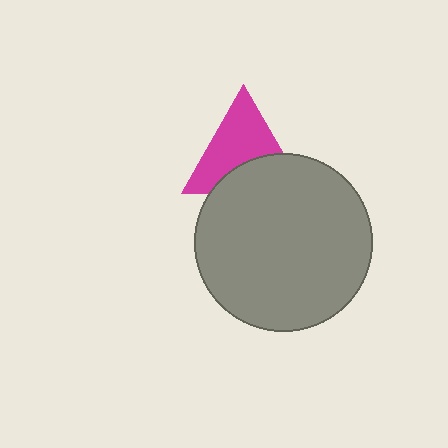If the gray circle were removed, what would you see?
You would see the complete magenta triangle.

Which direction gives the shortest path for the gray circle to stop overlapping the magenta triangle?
Moving down gives the shortest separation.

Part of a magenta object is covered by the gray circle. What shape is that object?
It is a triangle.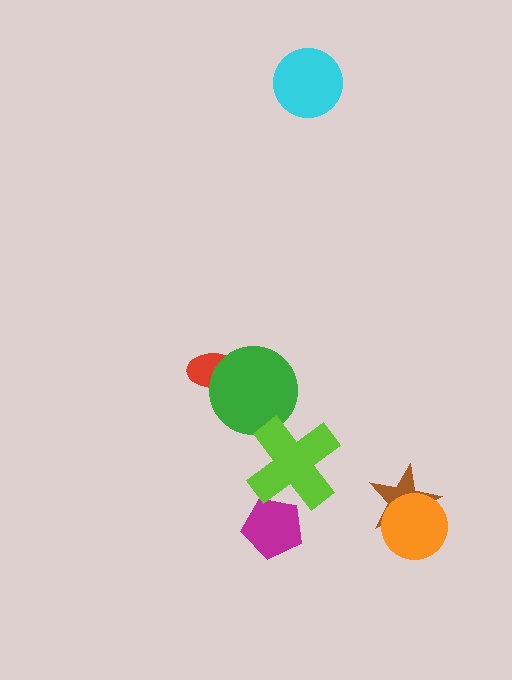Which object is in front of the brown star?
The orange circle is in front of the brown star.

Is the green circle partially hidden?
Yes, it is partially covered by another shape.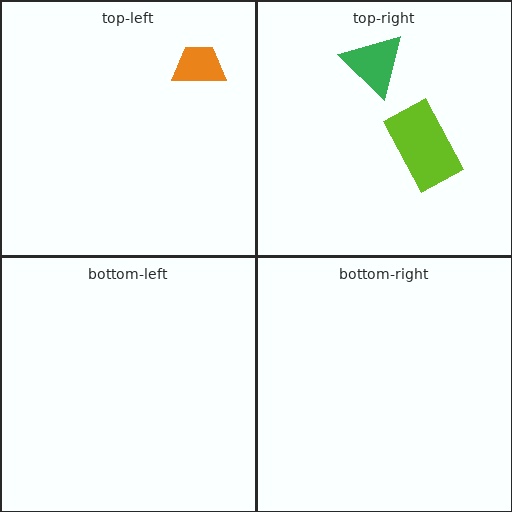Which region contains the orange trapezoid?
The top-left region.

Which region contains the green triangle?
The top-right region.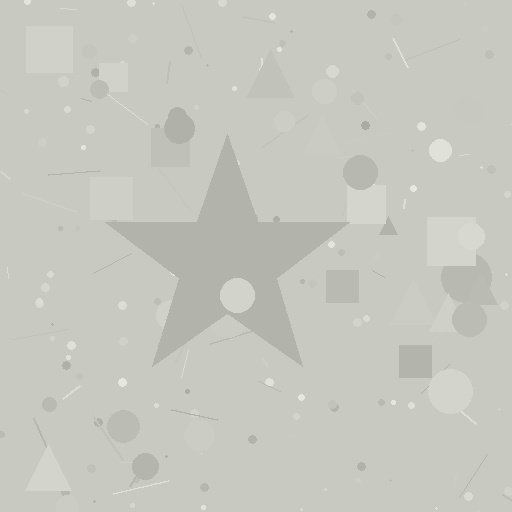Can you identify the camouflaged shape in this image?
The camouflaged shape is a star.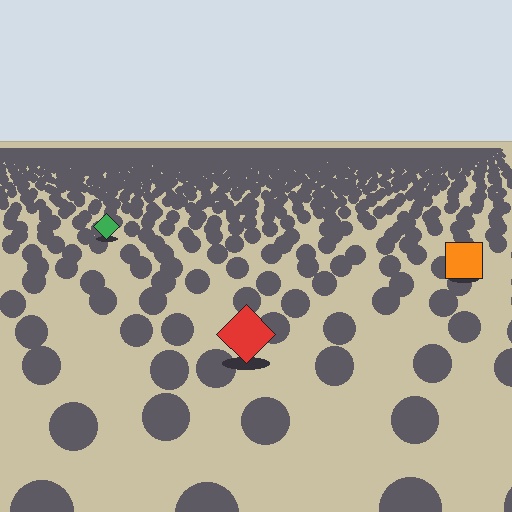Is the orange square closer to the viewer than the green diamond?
Yes. The orange square is closer — you can tell from the texture gradient: the ground texture is coarser near it.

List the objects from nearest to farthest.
From nearest to farthest: the red diamond, the orange square, the green diamond.